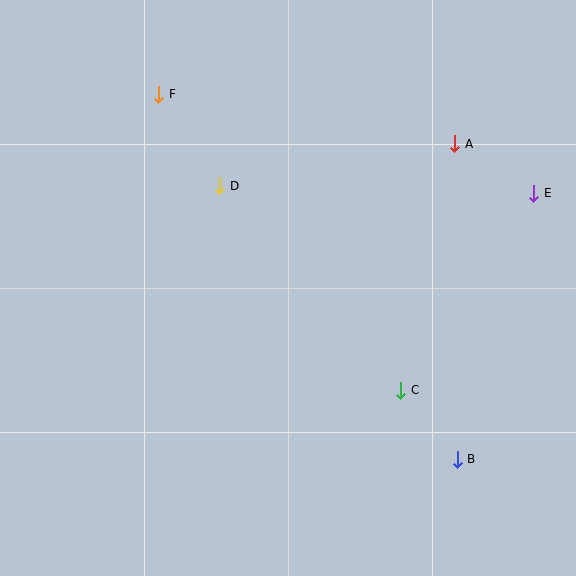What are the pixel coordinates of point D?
Point D is at (219, 186).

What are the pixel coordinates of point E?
Point E is at (534, 193).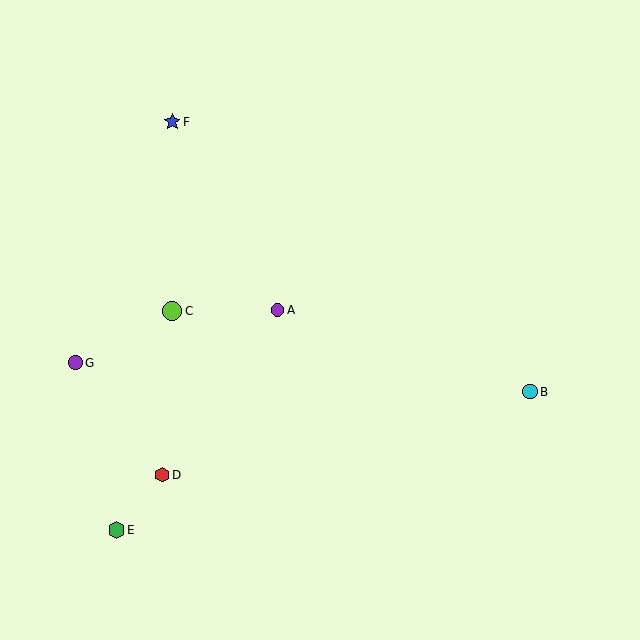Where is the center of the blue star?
The center of the blue star is at (172, 122).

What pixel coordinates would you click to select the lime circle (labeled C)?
Click at (172, 311) to select the lime circle C.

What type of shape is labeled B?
Shape B is a cyan circle.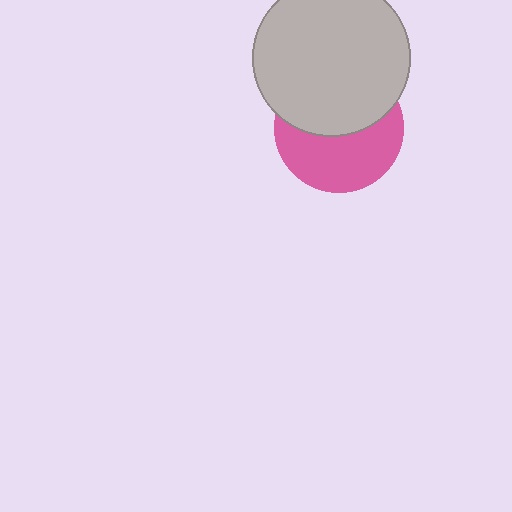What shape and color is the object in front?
The object in front is a light gray circle.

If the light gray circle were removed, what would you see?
You would see the complete pink circle.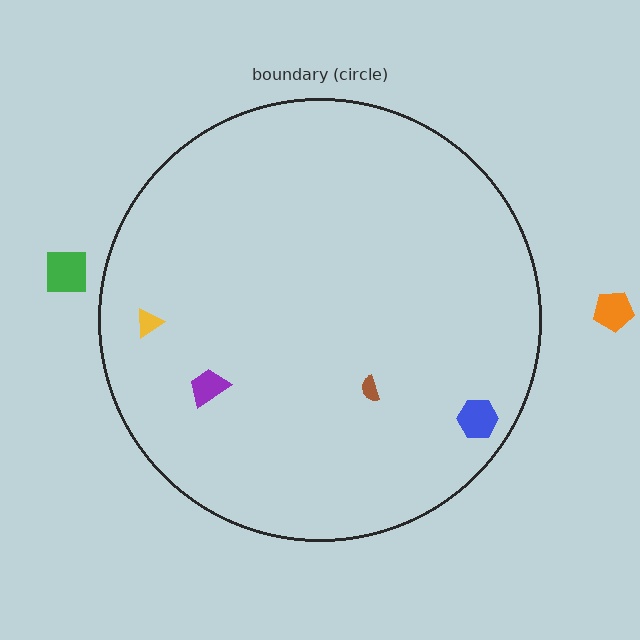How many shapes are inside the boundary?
4 inside, 2 outside.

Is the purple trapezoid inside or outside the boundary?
Inside.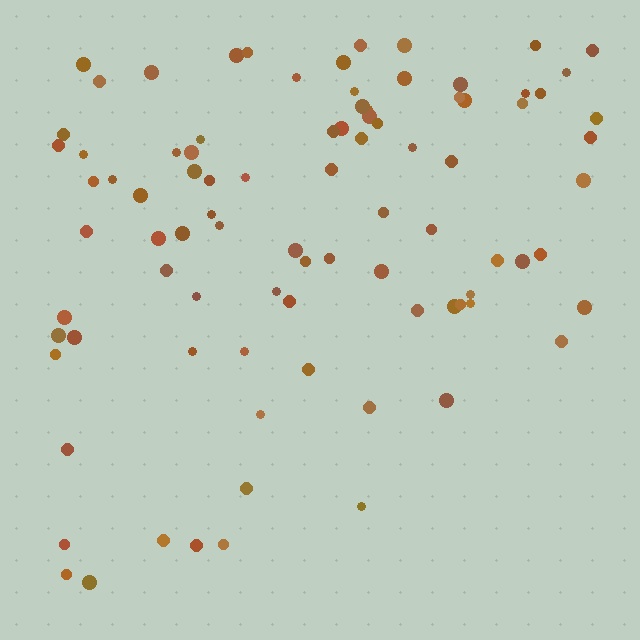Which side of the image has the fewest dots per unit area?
The bottom.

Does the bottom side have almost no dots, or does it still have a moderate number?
Still a moderate number, just noticeably fewer than the top.